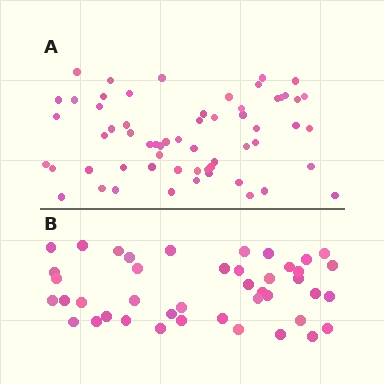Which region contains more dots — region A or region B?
Region A (the top region) has more dots.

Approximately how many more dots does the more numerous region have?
Region A has approximately 15 more dots than region B.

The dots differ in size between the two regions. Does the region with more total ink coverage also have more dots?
No. Region B has more total ink coverage because its dots are larger, but region A actually contains more individual dots. Total area can be misleading — the number of items is what matters here.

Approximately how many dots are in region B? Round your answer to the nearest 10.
About 40 dots. (The exact count is 43, which rounds to 40.)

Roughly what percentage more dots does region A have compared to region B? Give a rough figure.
About 40% more.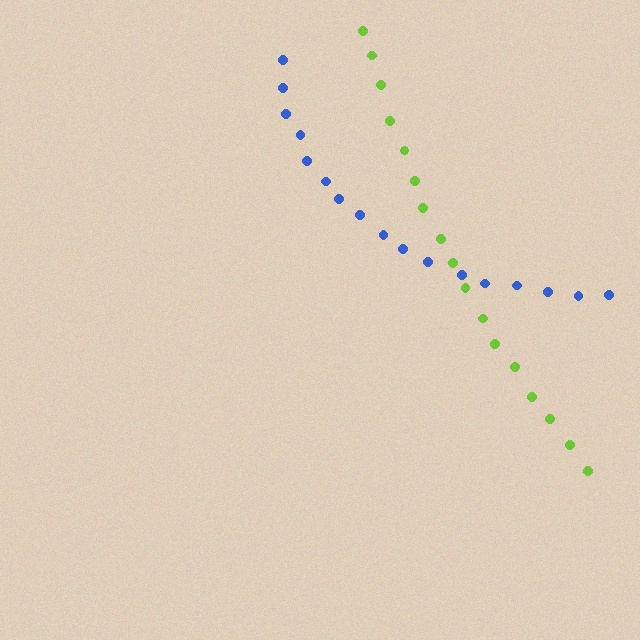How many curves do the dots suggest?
There are 2 distinct paths.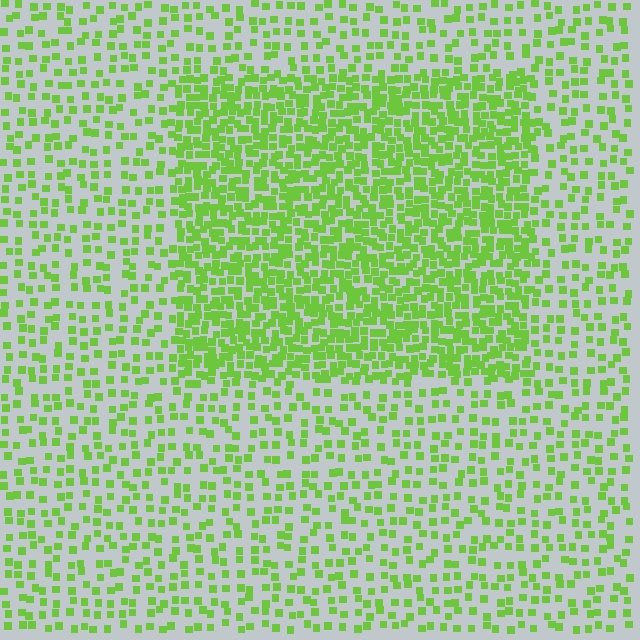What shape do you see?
I see a rectangle.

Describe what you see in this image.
The image contains small lime elements arranged at two different densities. A rectangle-shaped region is visible where the elements are more densely packed than the surrounding area.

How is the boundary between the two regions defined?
The boundary is defined by a change in element density (approximately 2.4x ratio). All elements are the same color, size, and shape.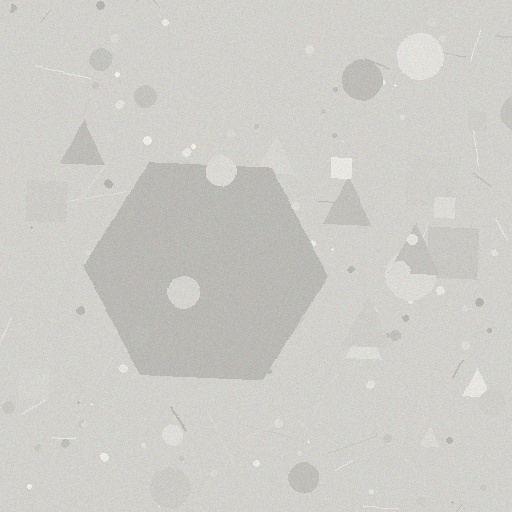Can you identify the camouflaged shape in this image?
The camouflaged shape is a hexagon.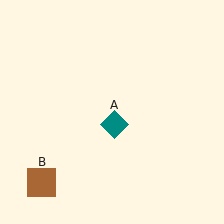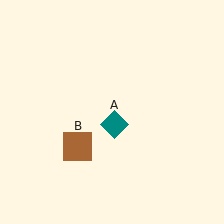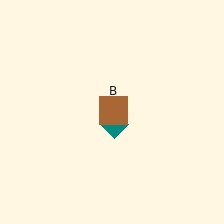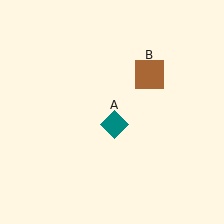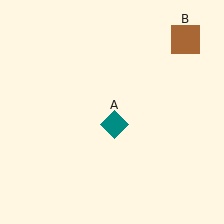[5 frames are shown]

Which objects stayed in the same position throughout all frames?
Teal diamond (object A) remained stationary.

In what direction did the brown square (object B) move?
The brown square (object B) moved up and to the right.